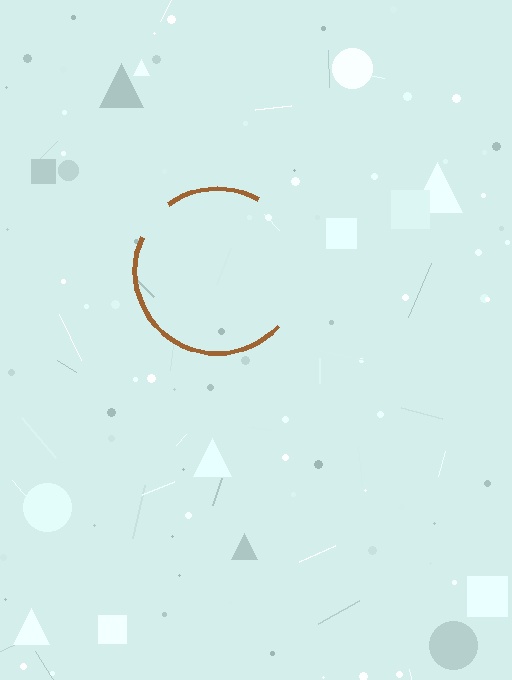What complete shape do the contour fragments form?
The contour fragments form a circle.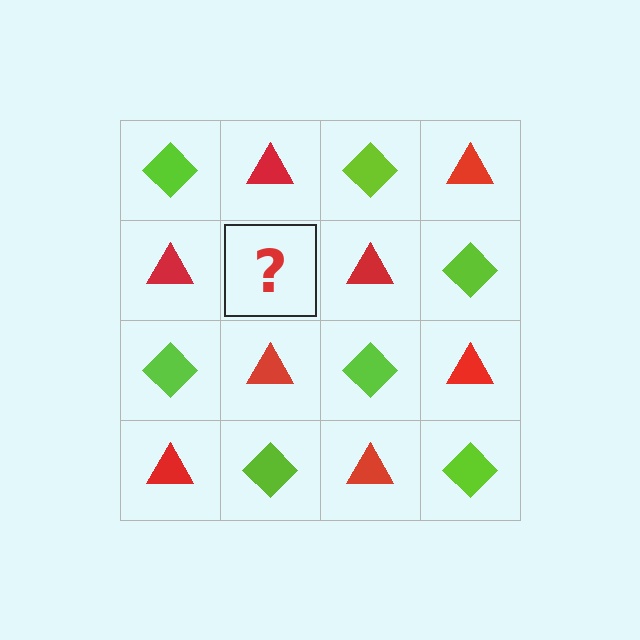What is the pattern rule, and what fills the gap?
The rule is that it alternates lime diamond and red triangle in a checkerboard pattern. The gap should be filled with a lime diamond.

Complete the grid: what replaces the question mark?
The question mark should be replaced with a lime diamond.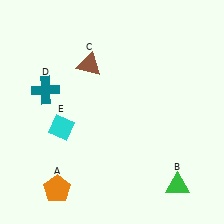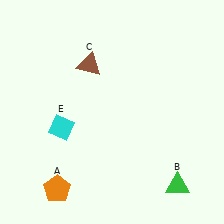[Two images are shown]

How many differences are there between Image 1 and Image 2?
There is 1 difference between the two images.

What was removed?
The teal cross (D) was removed in Image 2.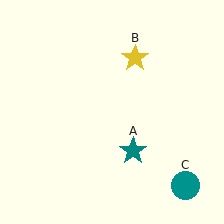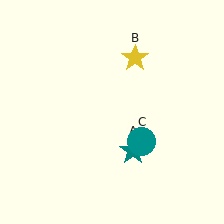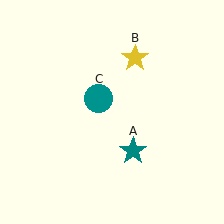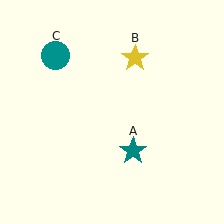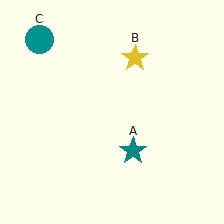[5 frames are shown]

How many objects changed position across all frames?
1 object changed position: teal circle (object C).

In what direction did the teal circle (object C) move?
The teal circle (object C) moved up and to the left.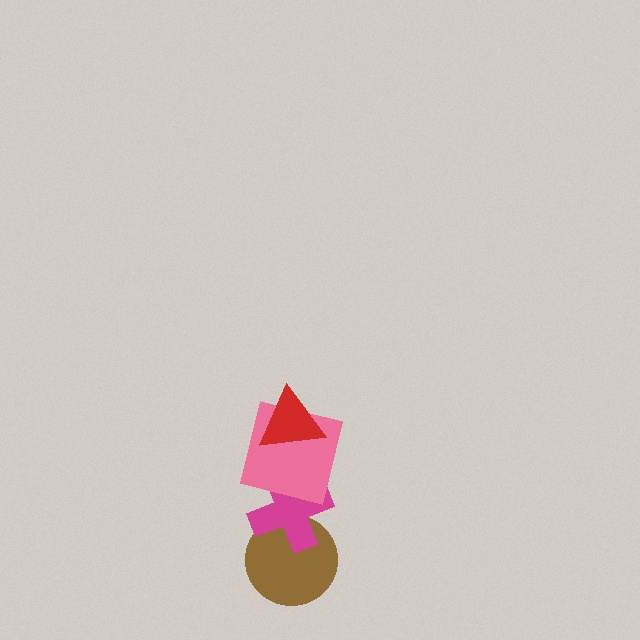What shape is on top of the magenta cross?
The pink square is on top of the magenta cross.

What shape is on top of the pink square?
The red triangle is on top of the pink square.